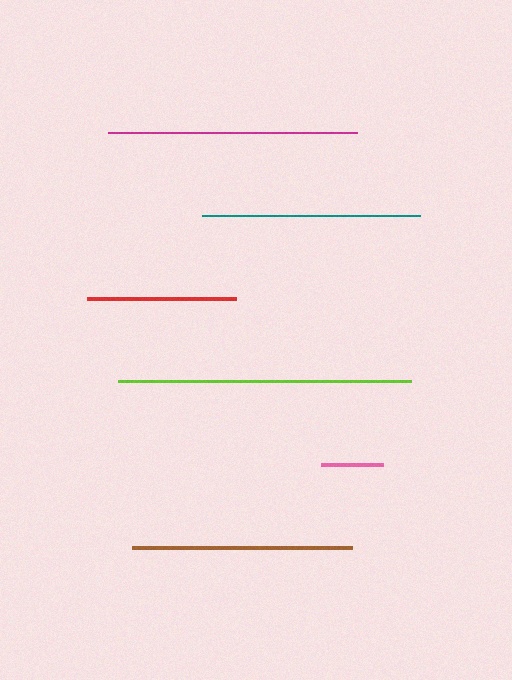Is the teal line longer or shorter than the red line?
The teal line is longer than the red line.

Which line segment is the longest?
The lime line is the longest at approximately 292 pixels.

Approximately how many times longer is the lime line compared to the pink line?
The lime line is approximately 4.7 times the length of the pink line.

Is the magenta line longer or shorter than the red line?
The magenta line is longer than the red line.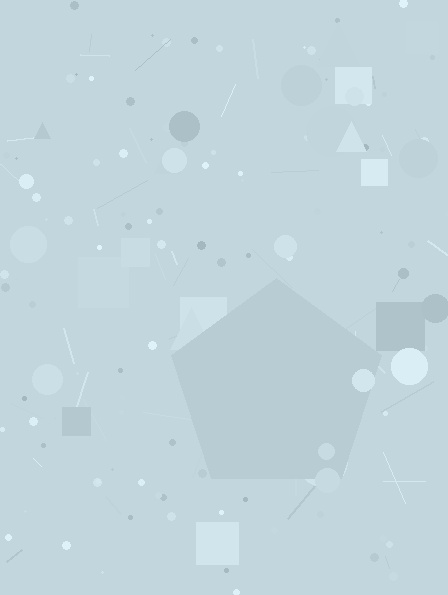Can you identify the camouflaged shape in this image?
The camouflaged shape is a pentagon.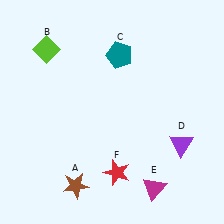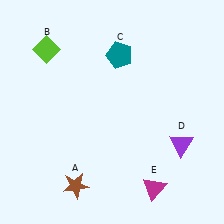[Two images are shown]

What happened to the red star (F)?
The red star (F) was removed in Image 2. It was in the bottom-right area of Image 1.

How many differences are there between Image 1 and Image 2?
There is 1 difference between the two images.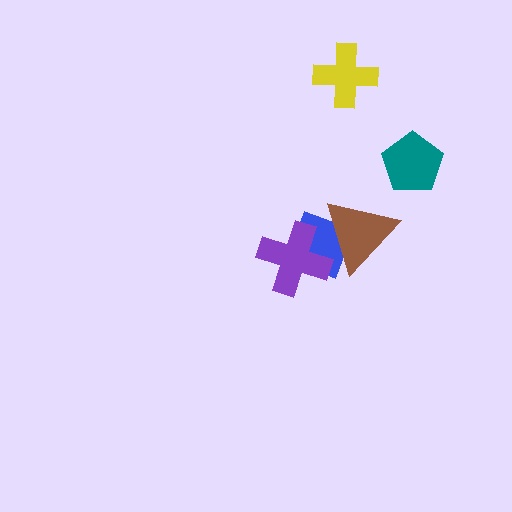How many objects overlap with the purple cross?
2 objects overlap with the purple cross.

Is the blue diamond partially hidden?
Yes, it is partially covered by another shape.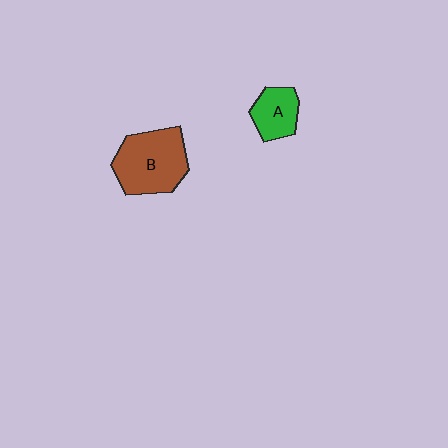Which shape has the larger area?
Shape B (brown).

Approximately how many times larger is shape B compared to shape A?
Approximately 1.9 times.